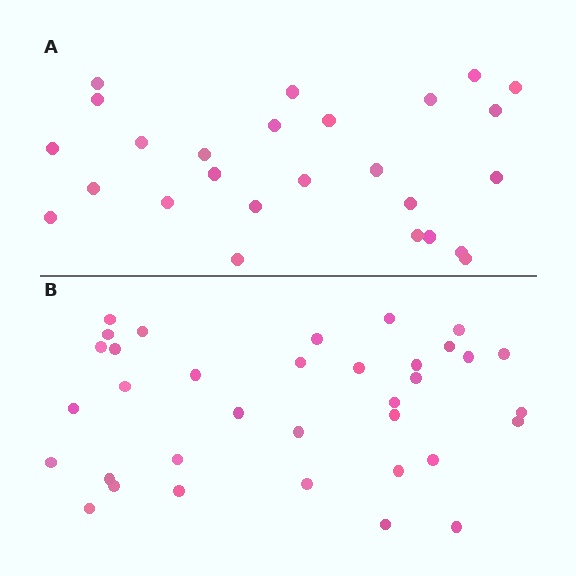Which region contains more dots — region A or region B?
Region B (the bottom region) has more dots.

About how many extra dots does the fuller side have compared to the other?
Region B has roughly 8 or so more dots than region A.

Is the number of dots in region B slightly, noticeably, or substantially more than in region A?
Region B has noticeably more, but not dramatically so. The ratio is roughly 1.3 to 1.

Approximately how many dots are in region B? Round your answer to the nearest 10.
About 40 dots. (The exact count is 35, which rounds to 40.)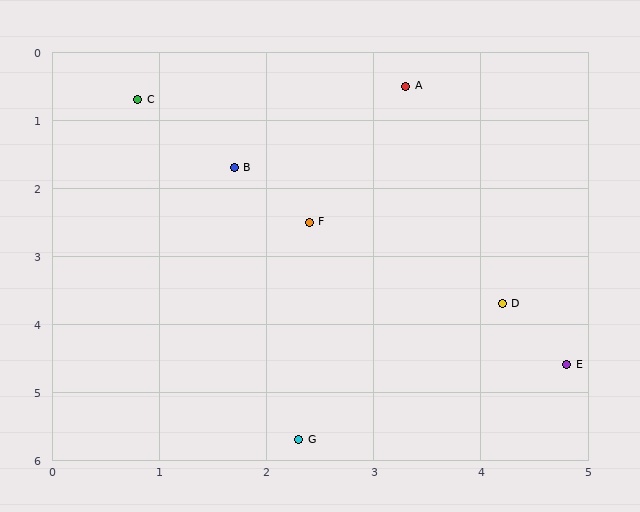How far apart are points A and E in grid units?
Points A and E are about 4.4 grid units apart.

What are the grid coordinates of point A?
Point A is at approximately (3.3, 0.5).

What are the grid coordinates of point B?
Point B is at approximately (1.7, 1.7).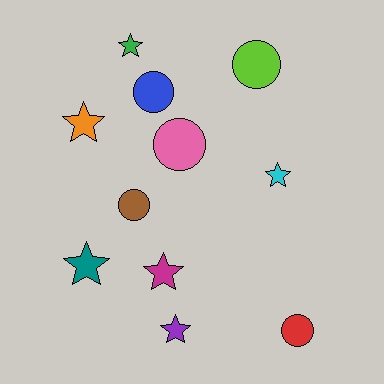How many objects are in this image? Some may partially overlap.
There are 11 objects.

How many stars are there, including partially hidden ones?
There are 6 stars.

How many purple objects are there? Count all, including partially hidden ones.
There is 1 purple object.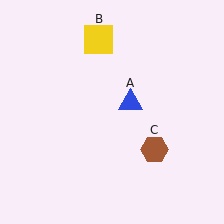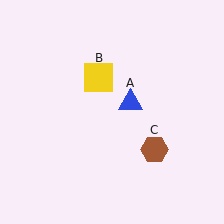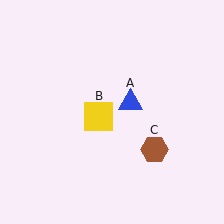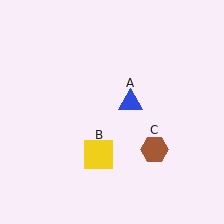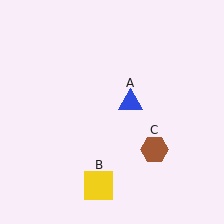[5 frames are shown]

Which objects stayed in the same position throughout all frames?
Blue triangle (object A) and brown hexagon (object C) remained stationary.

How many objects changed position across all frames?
1 object changed position: yellow square (object B).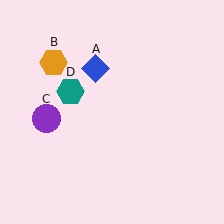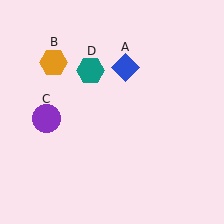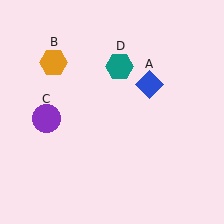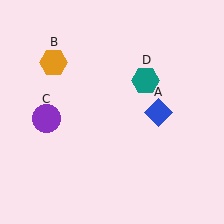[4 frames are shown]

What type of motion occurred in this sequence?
The blue diamond (object A), teal hexagon (object D) rotated clockwise around the center of the scene.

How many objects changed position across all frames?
2 objects changed position: blue diamond (object A), teal hexagon (object D).